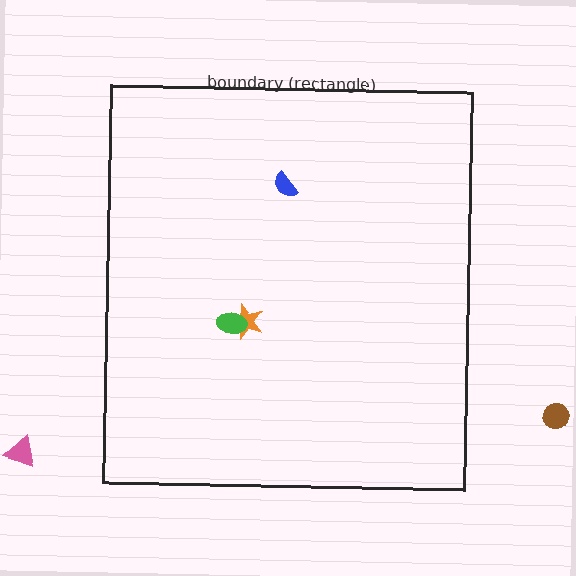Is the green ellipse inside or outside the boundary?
Inside.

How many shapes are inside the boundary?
3 inside, 2 outside.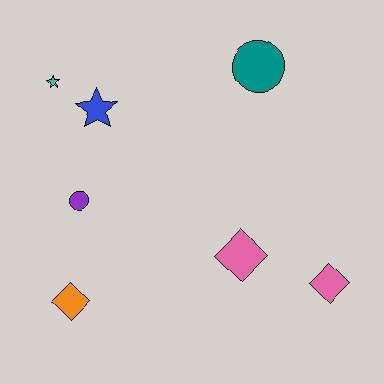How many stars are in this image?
There are 2 stars.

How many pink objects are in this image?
There are 2 pink objects.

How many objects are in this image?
There are 7 objects.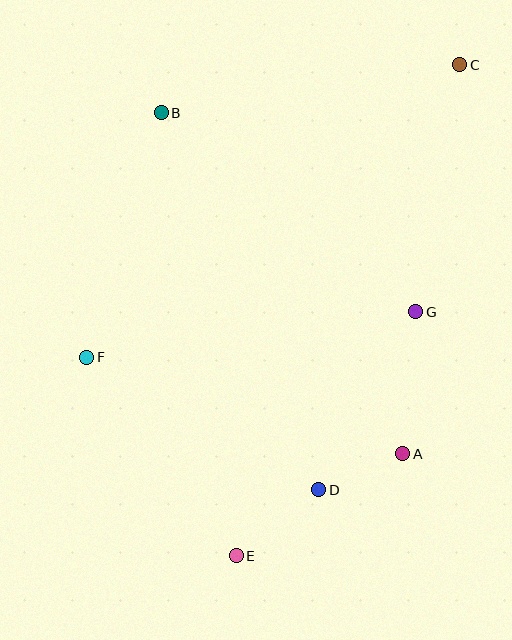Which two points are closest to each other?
Points A and D are closest to each other.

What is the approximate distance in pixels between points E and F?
The distance between E and F is approximately 249 pixels.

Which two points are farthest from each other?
Points C and E are farthest from each other.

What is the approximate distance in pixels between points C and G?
The distance between C and G is approximately 251 pixels.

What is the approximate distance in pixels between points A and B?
The distance between A and B is approximately 418 pixels.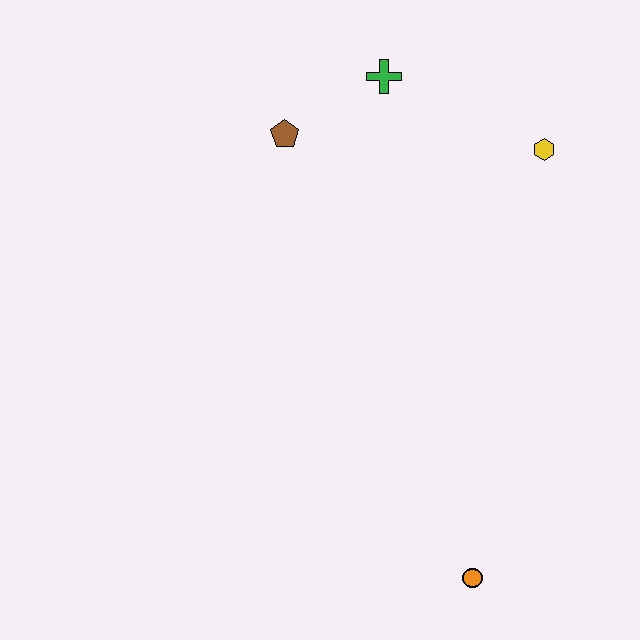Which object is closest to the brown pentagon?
The green cross is closest to the brown pentagon.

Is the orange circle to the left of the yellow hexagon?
Yes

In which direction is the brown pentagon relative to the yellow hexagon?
The brown pentagon is to the left of the yellow hexagon.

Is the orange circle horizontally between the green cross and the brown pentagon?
No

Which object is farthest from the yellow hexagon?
The orange circle is farthest from the yellow hexagon.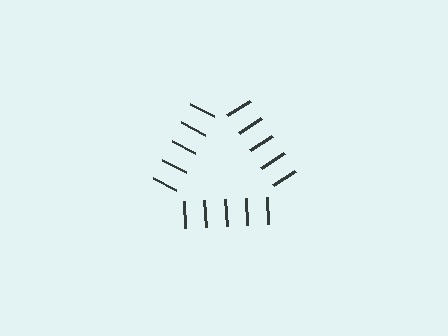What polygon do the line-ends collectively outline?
An illusory triangle — the line segments terminate on its edges but no continuous stroke is drawn.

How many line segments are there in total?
15 — 5 along each of the 3 edges.